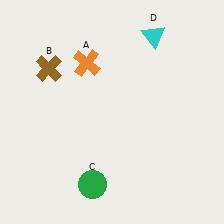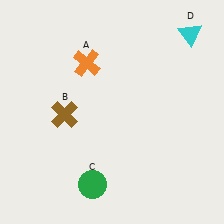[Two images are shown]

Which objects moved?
The objects that moved are: the brown cross (B), the cyan triangle (D).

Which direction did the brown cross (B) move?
The brown cross (B) moved down.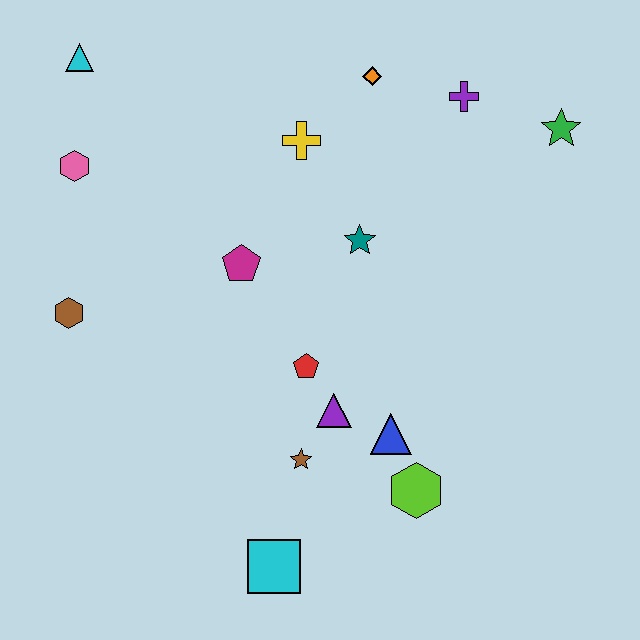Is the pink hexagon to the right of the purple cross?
No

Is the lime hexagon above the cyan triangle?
No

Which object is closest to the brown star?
The purple triangle is closest to the brown star.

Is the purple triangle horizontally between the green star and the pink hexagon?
Yes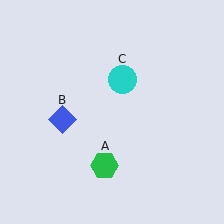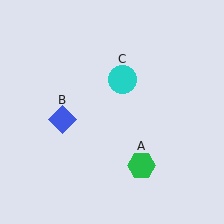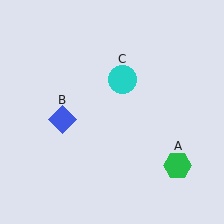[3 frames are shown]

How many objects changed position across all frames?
1 object changed position: green hexagon (object A).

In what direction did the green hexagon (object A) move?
The green hexagon (object A) moved right.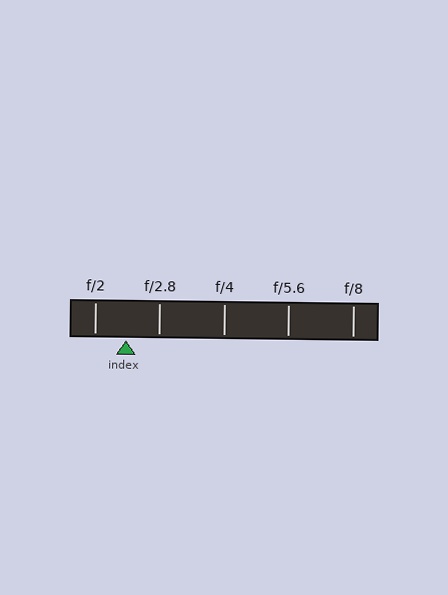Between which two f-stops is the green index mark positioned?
The index mark is between f/2 and f/2.8.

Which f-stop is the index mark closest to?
The index mark is closest to f/2.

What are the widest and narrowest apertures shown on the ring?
The widest aperture shown is f/2 and the narrowest is f/8.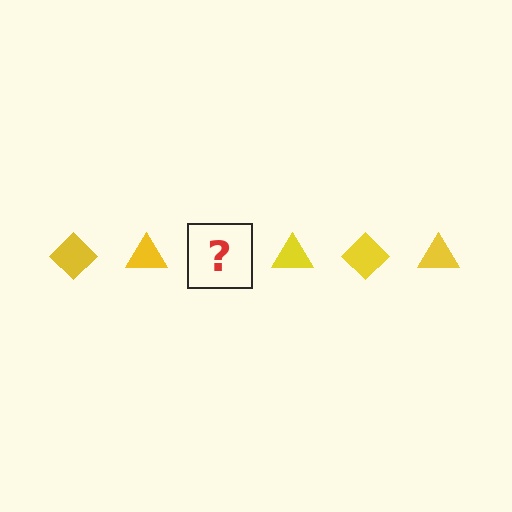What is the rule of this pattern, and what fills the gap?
The rule is that the pattern cycles through diamond, triangle shapes in yellow. The gap should be filled with a yellow diamond.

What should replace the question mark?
The question mark should be replaced with a yellow diamond.